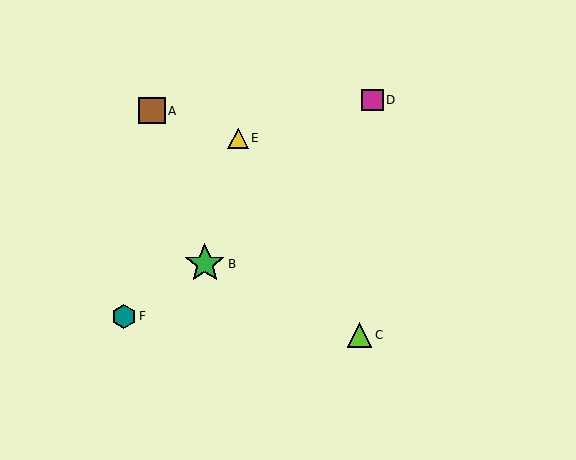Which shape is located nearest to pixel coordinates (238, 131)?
The yellow triangle (labeled E) at (238, 138) is nearest to that location.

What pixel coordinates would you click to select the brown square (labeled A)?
Click at (152, 111) to select the brown square A.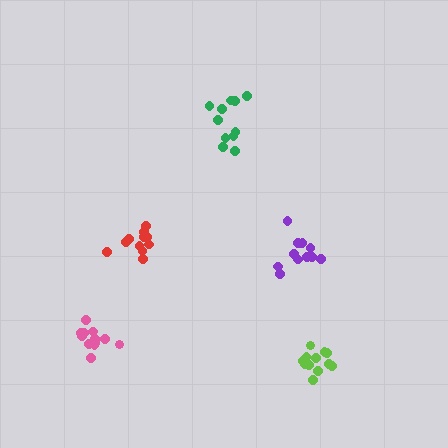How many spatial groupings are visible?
There are 5 spatial groupings.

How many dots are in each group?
Group 1: 12 dots, Group 2: 11 dots, Group 3: 11 dots, Group 4: 12 dots, Group 5: 13 dots (59 total).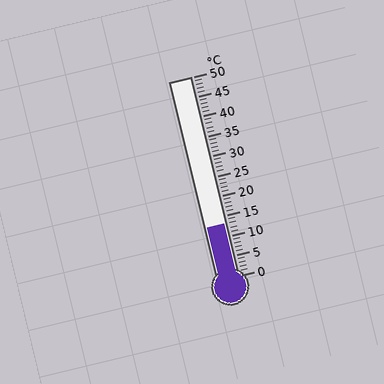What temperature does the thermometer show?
The thermometer shows approximately 13°C.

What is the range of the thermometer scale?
The thermometer scale ranges from 0°C to 50°C.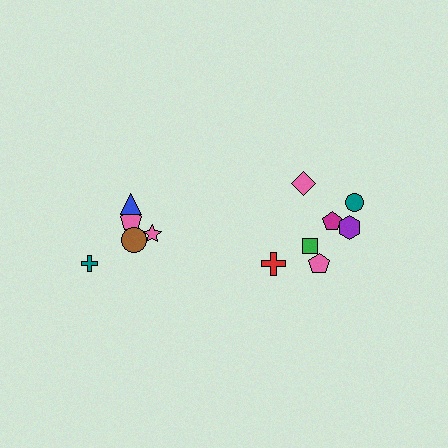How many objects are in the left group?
There are 5 objects.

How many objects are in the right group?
There are 7 objects.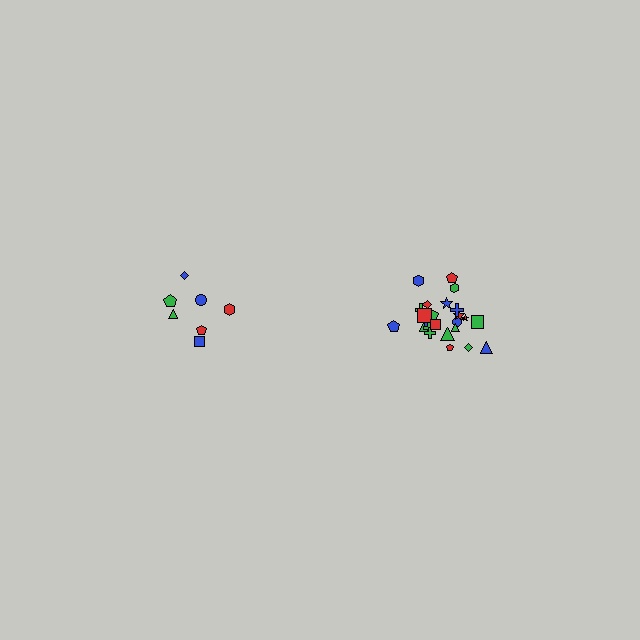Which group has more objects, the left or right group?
The right group.